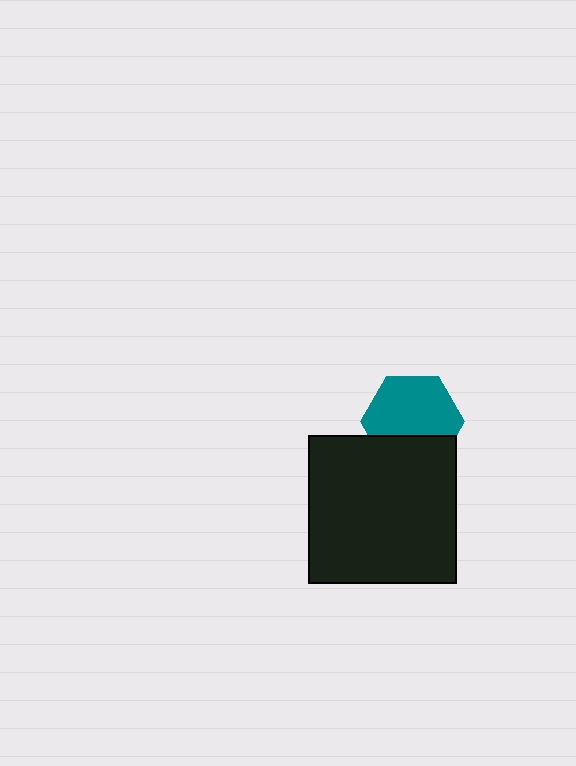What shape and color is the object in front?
The object in front is a black square.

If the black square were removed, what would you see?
You would see the complete teal hexagon.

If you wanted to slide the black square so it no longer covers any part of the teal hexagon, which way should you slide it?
Slide it down — that is the most direct way to separate the two shapes.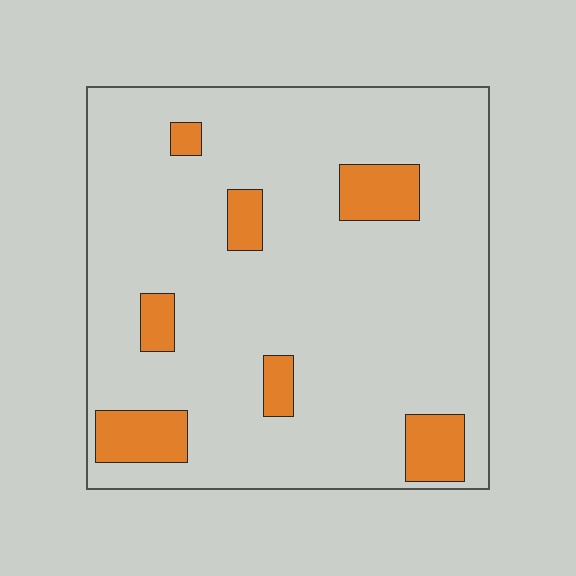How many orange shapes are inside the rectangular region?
7.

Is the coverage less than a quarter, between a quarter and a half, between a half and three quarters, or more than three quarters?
Less than a quarter.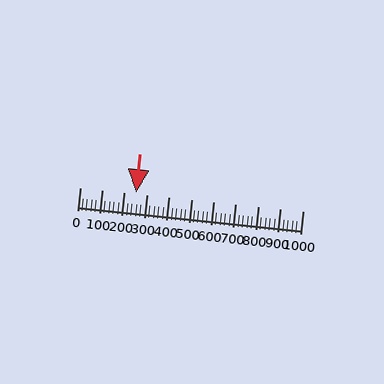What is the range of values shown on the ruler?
The ruler shows values from 0 to 1000.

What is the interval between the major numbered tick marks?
The major tick marks are spaced 100 units apart.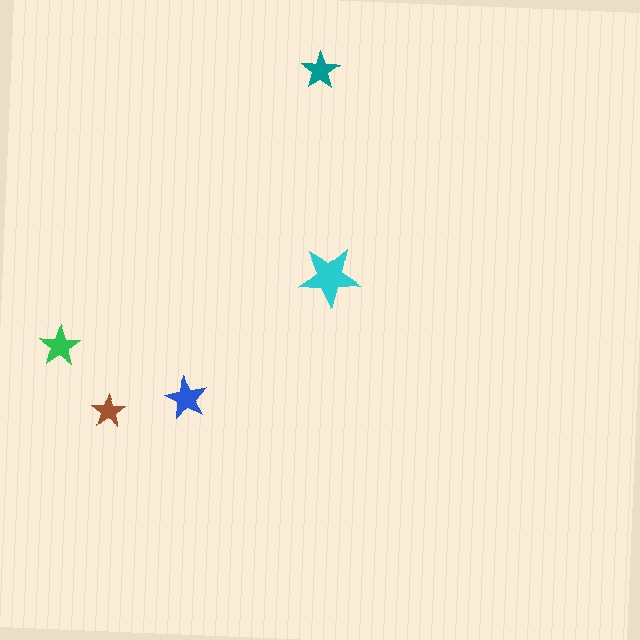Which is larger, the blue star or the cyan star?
The cyan one.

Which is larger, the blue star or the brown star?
The blue one.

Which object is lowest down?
The brown star is bottommost.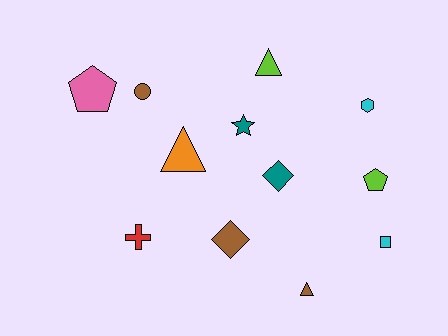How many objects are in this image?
There are 12 objects.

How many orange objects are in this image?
There is 1 orange object.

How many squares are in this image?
There is 1 square.